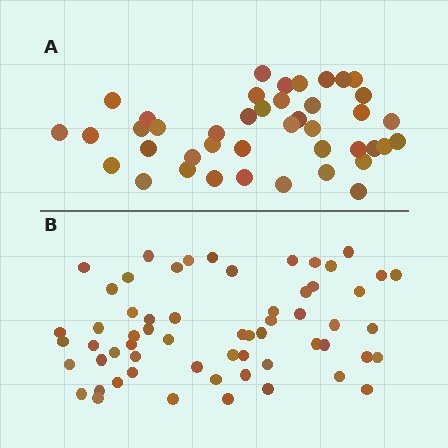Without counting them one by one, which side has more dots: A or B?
Region B (the bottom region) has more dots.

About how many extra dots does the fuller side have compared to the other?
Region B has approximately 20 more dots than region A.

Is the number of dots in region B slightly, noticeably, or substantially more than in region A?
Region B has noticeably more, but not dramatically so. The ratio is roughly 1.4 to 1.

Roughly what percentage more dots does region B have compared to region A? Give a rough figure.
About 45% more.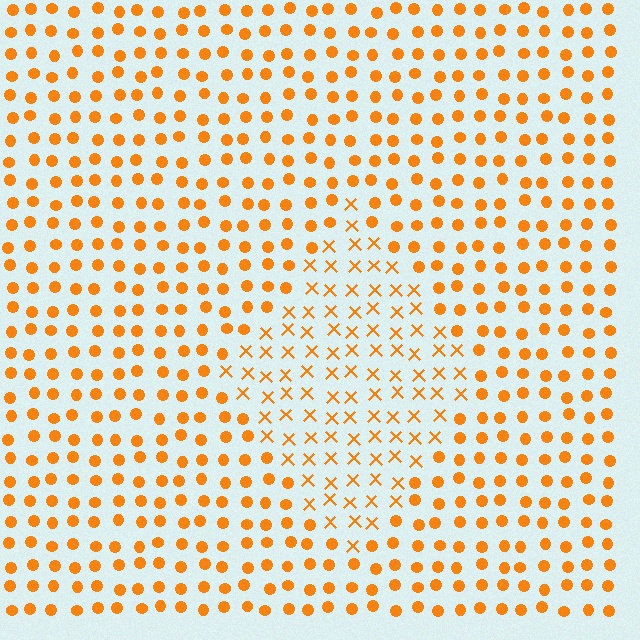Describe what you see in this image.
The image is filled with small orange elements arranged in a uniform grid. A diamond-shaped region contains X marks, while the surrounding area contains circles. The boundary is defined purely by the change in element shape.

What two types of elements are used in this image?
The image uses X marks inside the diamond region and circles outside it.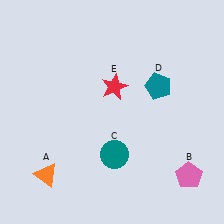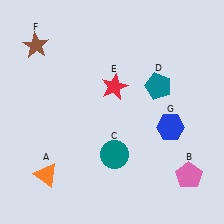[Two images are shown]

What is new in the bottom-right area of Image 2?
A blue hexagon (G) was added in the bottom-right area of Image 2.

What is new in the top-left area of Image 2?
A brown star (F) was added in the top-left area of Image 2.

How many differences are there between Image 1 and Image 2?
There are 2 differences between the two images.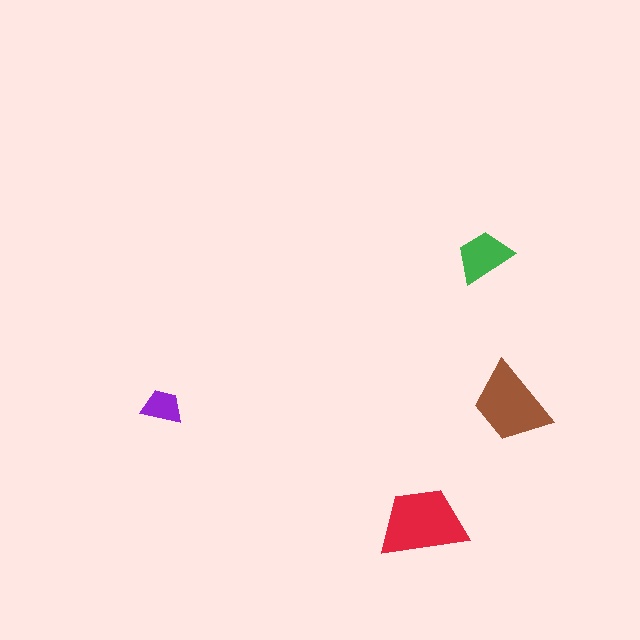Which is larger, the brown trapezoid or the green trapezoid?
The brown one.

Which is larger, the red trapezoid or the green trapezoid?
The red one.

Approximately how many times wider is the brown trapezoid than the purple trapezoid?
About 2 times wider.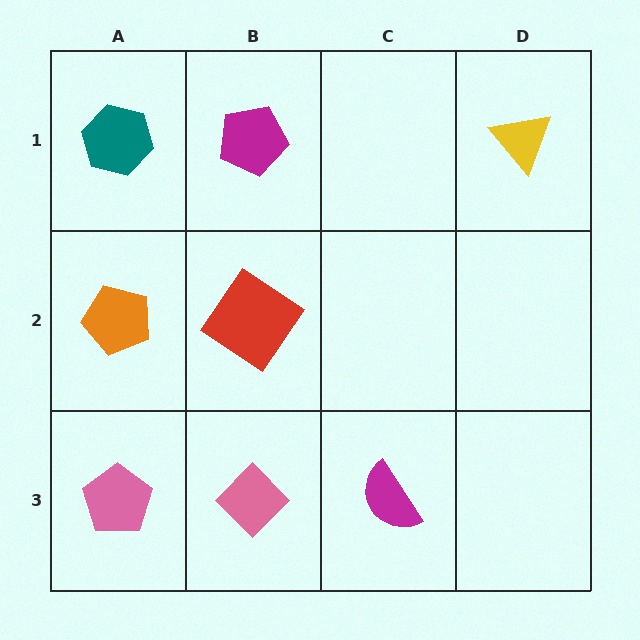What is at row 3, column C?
A magenta semicircle.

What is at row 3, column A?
A pink pentagon.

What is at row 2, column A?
An orange pentagon.